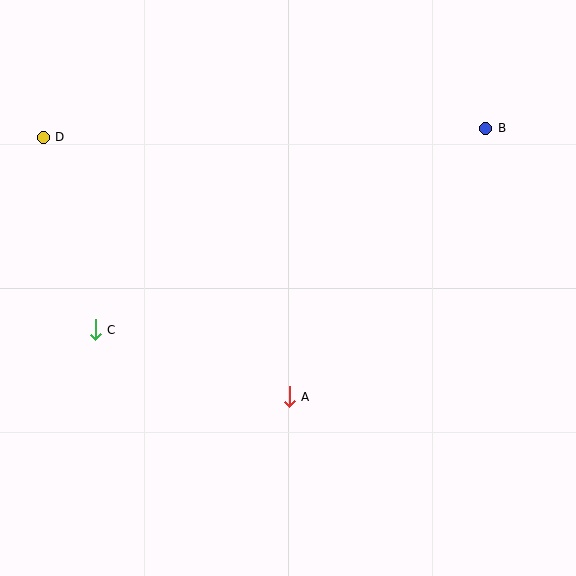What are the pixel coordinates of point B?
Point B is at (486, 128).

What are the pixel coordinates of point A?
Point A is at (289, 397).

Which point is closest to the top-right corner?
Point B is closest to the top-right corner.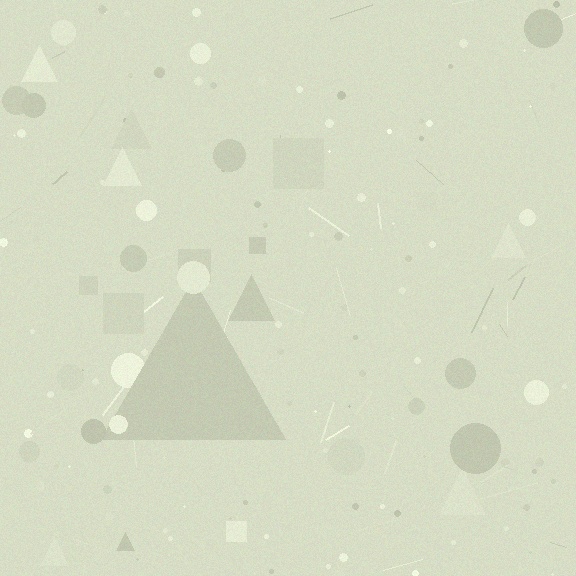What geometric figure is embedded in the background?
A triangle is embedded in the background.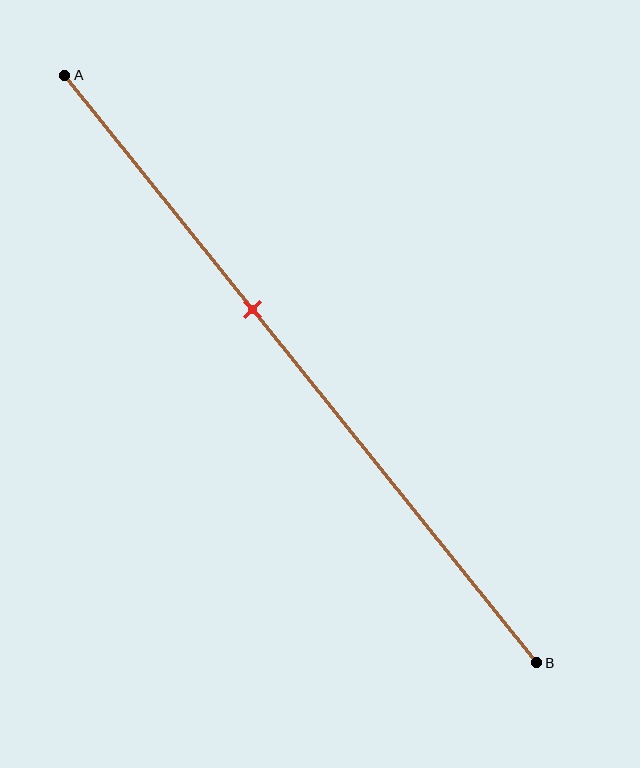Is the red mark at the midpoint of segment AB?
No, the mark is at about 40% from A, not at the 50% midpoint.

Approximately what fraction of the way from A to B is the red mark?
The red mark is approximately 40% of the way from A to B.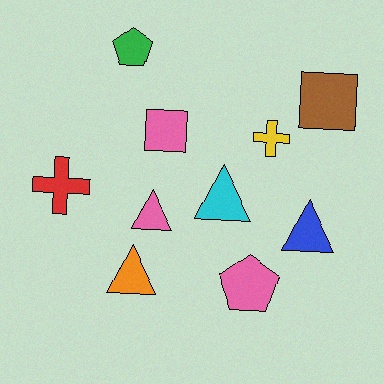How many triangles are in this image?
There are 4 triangles.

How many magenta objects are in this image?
There are no magenta objects.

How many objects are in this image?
There are 10 objects.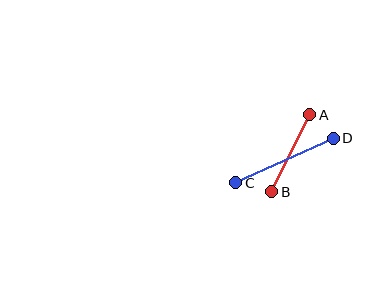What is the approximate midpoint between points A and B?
The midpoint is at approximately (291, 153) pixels.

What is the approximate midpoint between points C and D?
The midpoint is at approximately (284, 160) pixels.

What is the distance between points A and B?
The distance is approximately 86 pixels.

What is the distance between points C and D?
The distance is approximately 107 pixels.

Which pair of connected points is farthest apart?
Points C and D are farthest apart.